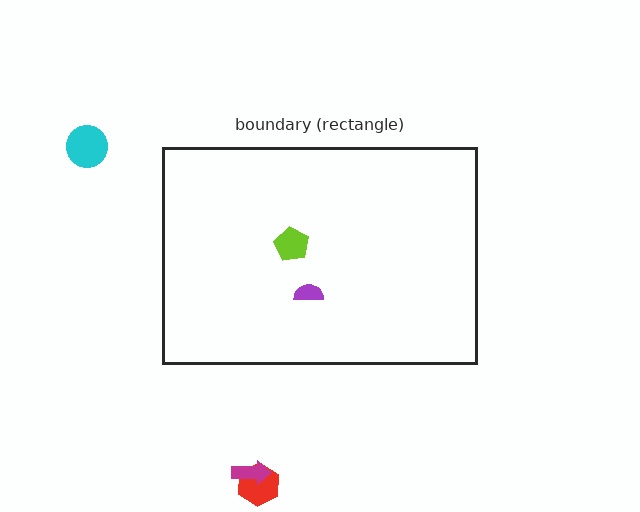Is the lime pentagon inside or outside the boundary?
Inside.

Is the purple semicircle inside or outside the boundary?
Inside.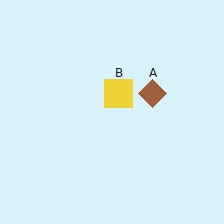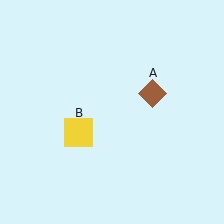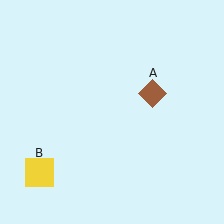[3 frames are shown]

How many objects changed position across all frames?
1 object changed position: yellow square (object B).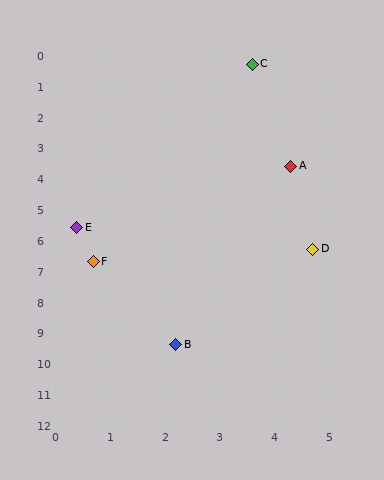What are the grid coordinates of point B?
Point B is at approximately (2.2, 9.4).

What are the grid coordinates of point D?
Point D is at approximately (4.7, 6.3).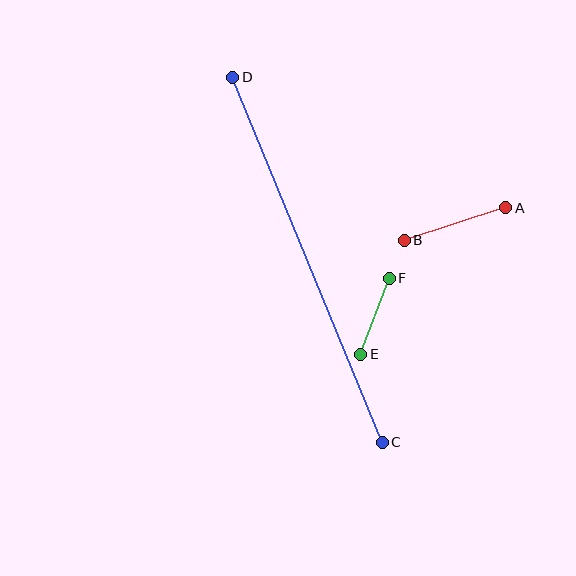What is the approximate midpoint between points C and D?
The midpoint is at approximately (307, 260) pixels.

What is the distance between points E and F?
The distance is approximately 81 pixels.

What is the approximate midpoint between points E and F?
The midpoint is at approximately (375, 316) pixels.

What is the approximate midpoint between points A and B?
The midpoint is at approximately (455, 224) pixels.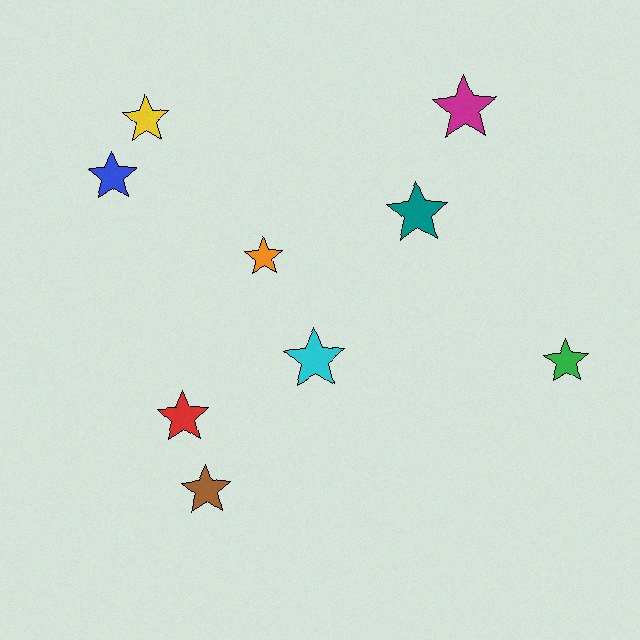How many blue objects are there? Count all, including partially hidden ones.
There is 1 blue object.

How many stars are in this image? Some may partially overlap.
There are 9 stars.